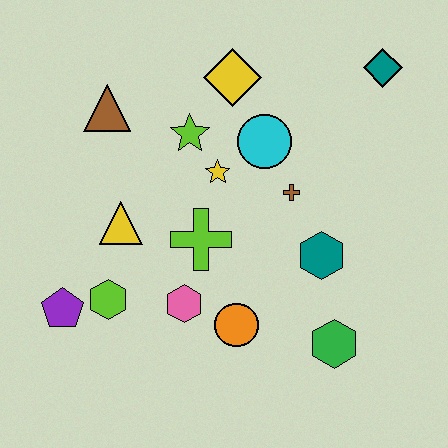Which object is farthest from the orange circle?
The teal diamond is farthest from the orange circle.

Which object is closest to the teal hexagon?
The brown cross is closest to the teal hexagon.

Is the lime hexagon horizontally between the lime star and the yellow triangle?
No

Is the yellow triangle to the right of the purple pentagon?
Yes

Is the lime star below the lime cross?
No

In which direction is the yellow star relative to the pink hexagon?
The yellow star is above the pink hexagon.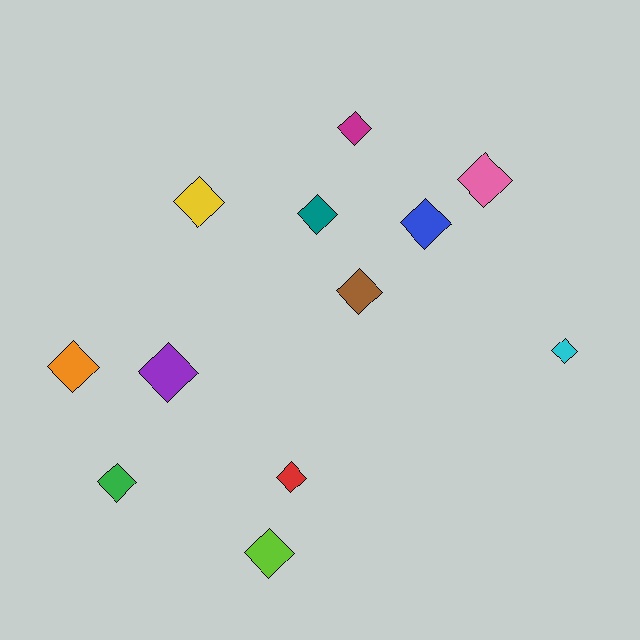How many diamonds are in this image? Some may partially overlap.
There are 12 diamonds.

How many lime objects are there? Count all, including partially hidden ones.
There is 1 lime object.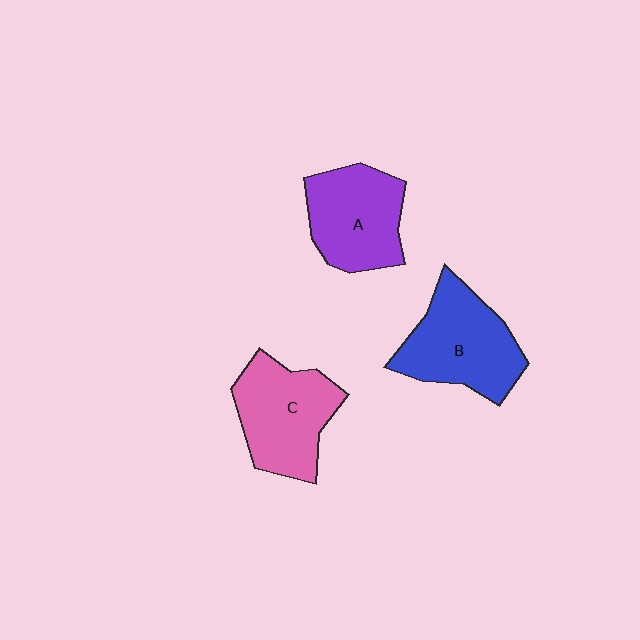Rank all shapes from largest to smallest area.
From largest to smallest: B (blue), C (pink), A (purple).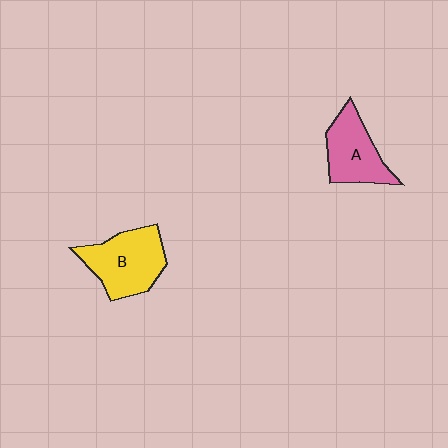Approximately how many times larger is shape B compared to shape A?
Approximately 1.2 times.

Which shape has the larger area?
Shape B (yellow).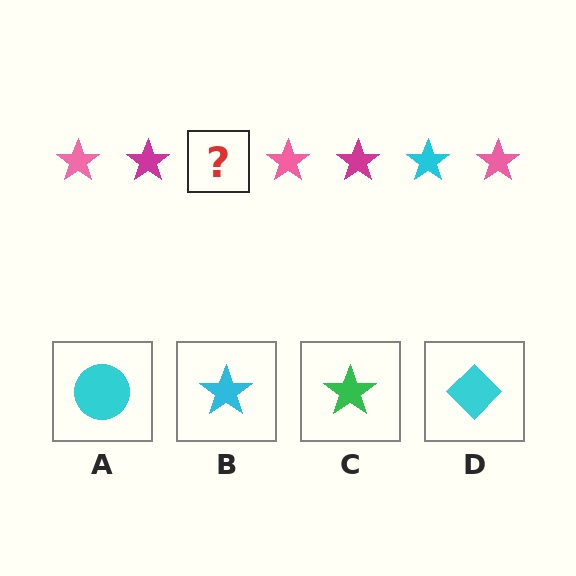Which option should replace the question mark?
Option B.